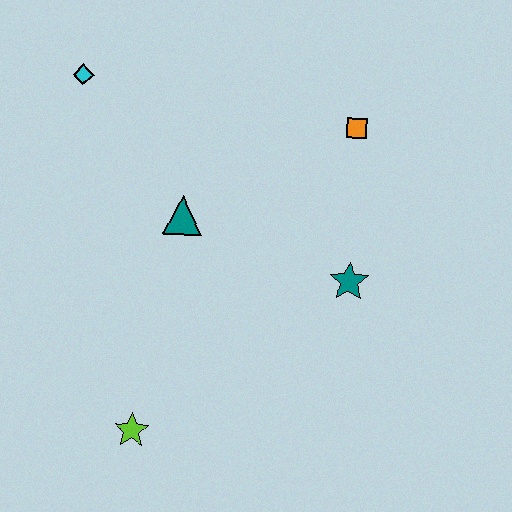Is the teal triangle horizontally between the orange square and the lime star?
Yes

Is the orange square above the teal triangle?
Yes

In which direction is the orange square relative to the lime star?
The orange square is above the lime star.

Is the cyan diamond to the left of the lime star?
Yes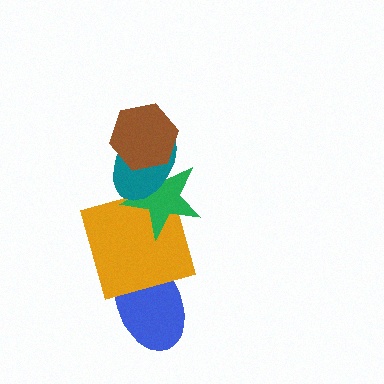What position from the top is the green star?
The green star is 3rd from the top.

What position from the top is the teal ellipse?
The teal ellipse is 2nd from the top.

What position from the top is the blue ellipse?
The blue ellipse is 5th from the top.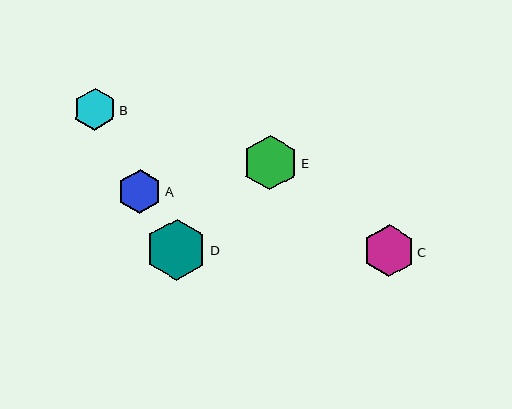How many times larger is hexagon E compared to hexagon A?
Hexagon E is approximately 1.2 times the size of hexagon A.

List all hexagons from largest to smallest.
From largest to smallest: D, E, C, A, B.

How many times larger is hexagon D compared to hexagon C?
Hexagon D is approximately 1.2 times the size of hexagon C.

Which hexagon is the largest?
Hexagon D is the largest with a size of approximately 61 pixels.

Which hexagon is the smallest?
Hexagon B is the smallest with a size of approximately 42 pixels.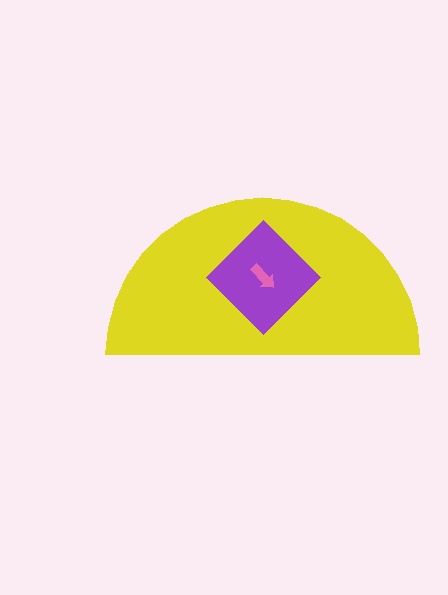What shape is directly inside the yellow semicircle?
The purple diamond.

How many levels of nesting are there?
3.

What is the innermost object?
The pink arrow.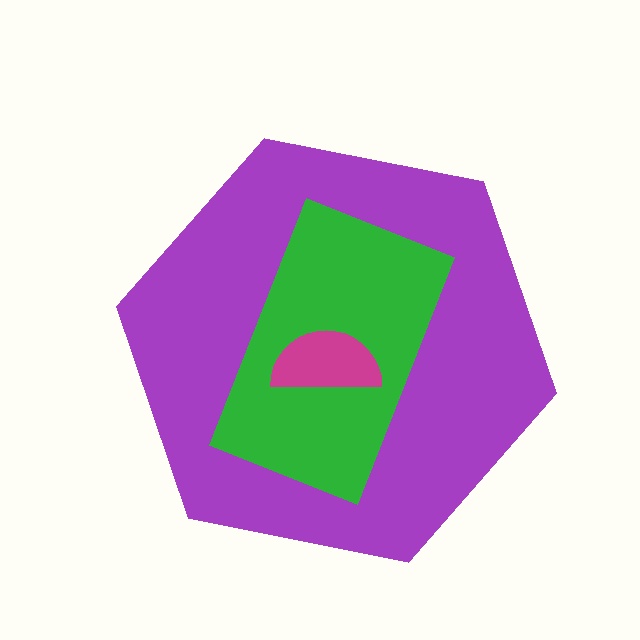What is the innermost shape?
The magenta semicircle.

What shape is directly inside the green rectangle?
The magenta semicircle.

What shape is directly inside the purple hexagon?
The green rectangle.